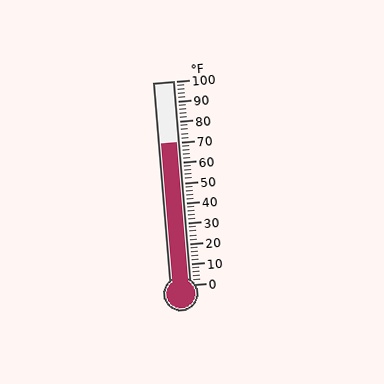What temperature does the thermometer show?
The thermometer shows approximately 70°F.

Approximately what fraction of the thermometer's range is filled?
The thermometer is filled to approximately 70% of its range.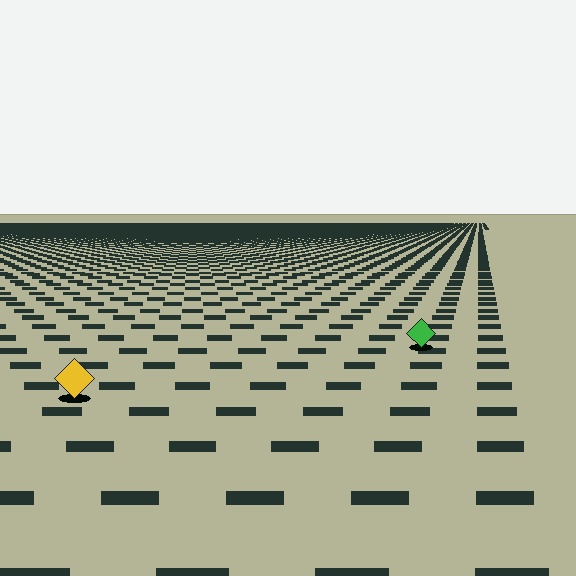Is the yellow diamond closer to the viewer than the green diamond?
Yes. The yellow diamond is closer — you can tell from the texture gradient: the ground texture is coarser near it.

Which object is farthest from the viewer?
The green diamond is farthest from the viewer. It appears smaller and the ground texture around it is denser.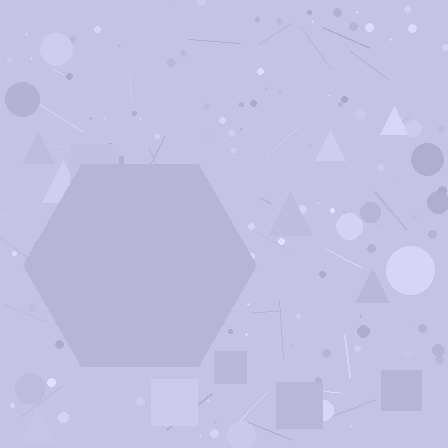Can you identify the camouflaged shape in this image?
The camouflaged shape is a hexagon.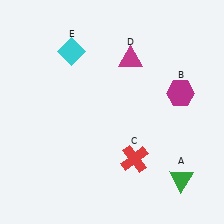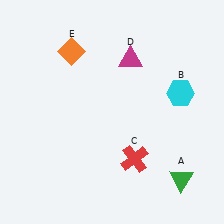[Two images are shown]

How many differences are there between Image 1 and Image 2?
There are 2 differences between the two images.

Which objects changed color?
B changed from magenta to cyan. E changed from cyan to orange.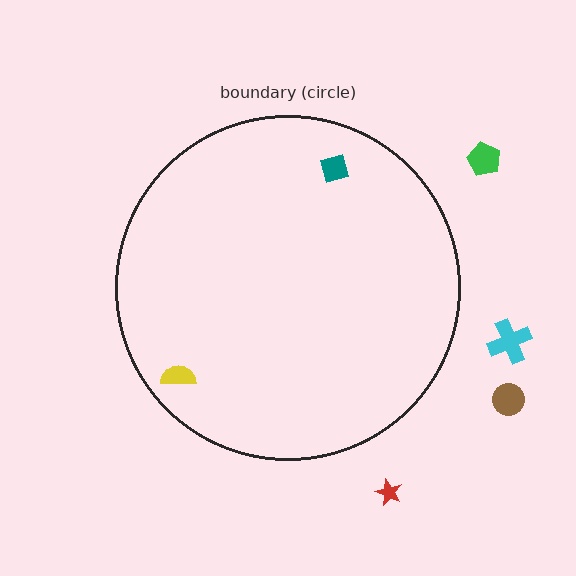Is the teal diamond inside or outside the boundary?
Inside.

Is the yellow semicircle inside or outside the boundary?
Inside.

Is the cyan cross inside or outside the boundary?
Outside.